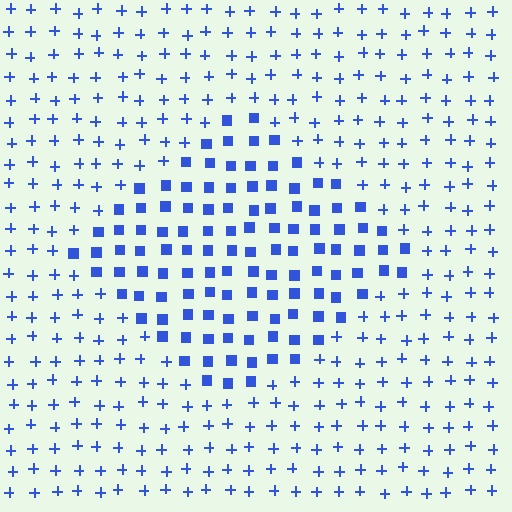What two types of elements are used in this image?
The image uses squares inside the diamond region and plus signs outside it.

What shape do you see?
I see a diamond.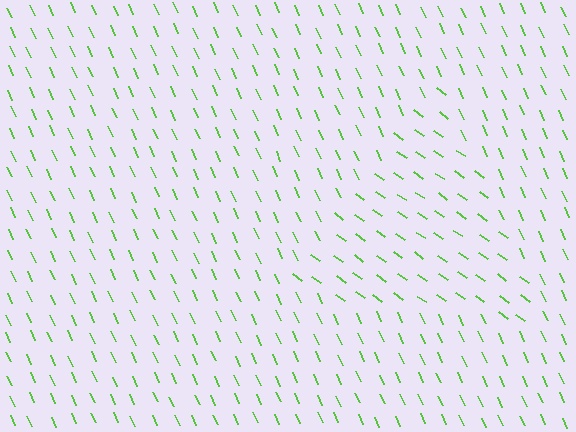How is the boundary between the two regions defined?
The boundary is defined purely by a change in line orientation (approximately 31 degrees difference). All lines are the same color and thickness.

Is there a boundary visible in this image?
Yes, there is a texture boundary formed by a change in line orientation.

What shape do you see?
I see a triangle.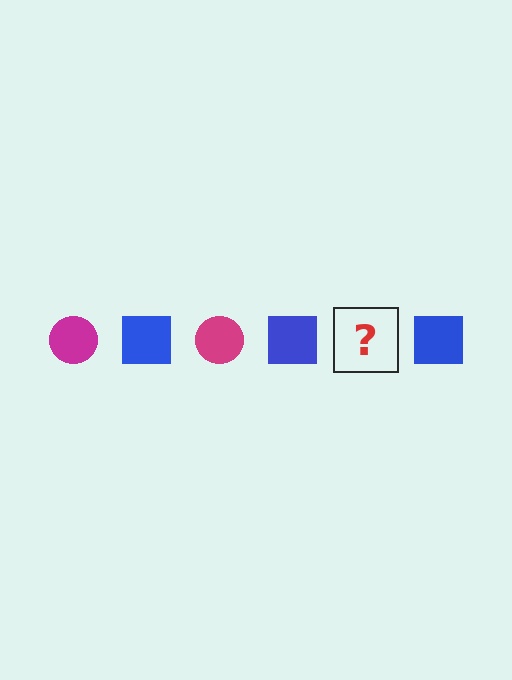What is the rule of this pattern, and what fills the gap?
The rule is that the pattern alternates between magenta circle and blue square. The gap should be filled with a magenta circle.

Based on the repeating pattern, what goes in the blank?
The blank should be a magenta circle.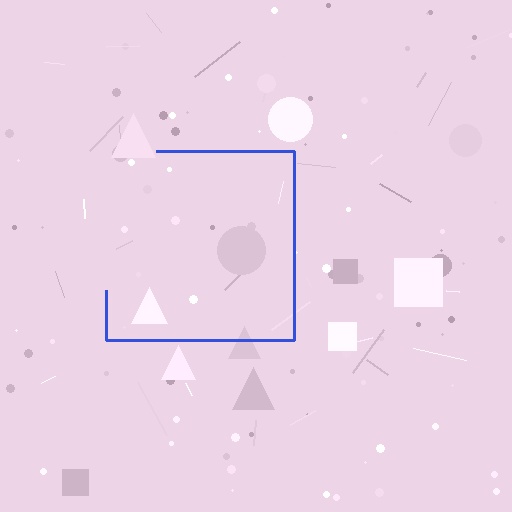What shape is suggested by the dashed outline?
The dashed outline suggests a square.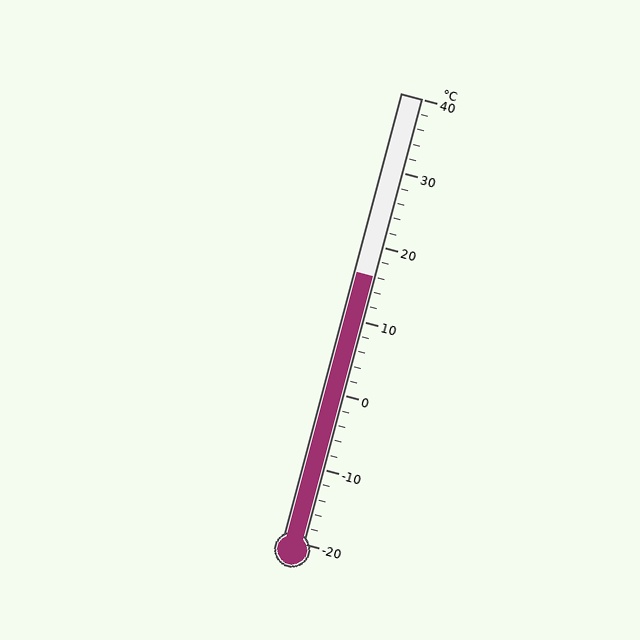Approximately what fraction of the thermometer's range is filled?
The thermometer is filled to approximately 60% of its range.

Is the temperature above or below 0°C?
The temperature is above 0°C.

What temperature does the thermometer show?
The thermometer shows approximately 16°C.